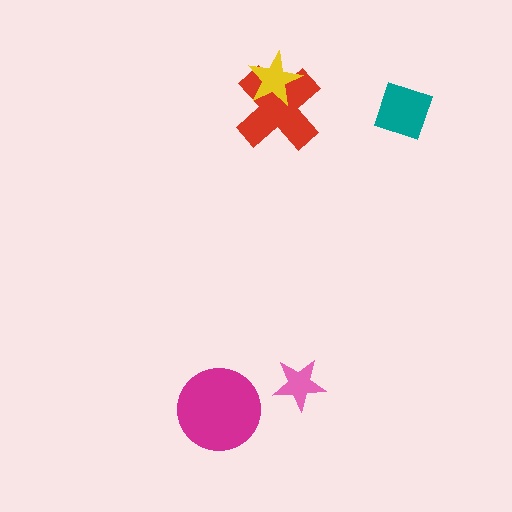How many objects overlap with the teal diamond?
0 objects overlap with the teal diamond.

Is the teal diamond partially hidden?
No, no other shape covers it.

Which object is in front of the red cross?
The yellow star is in front of the red cross.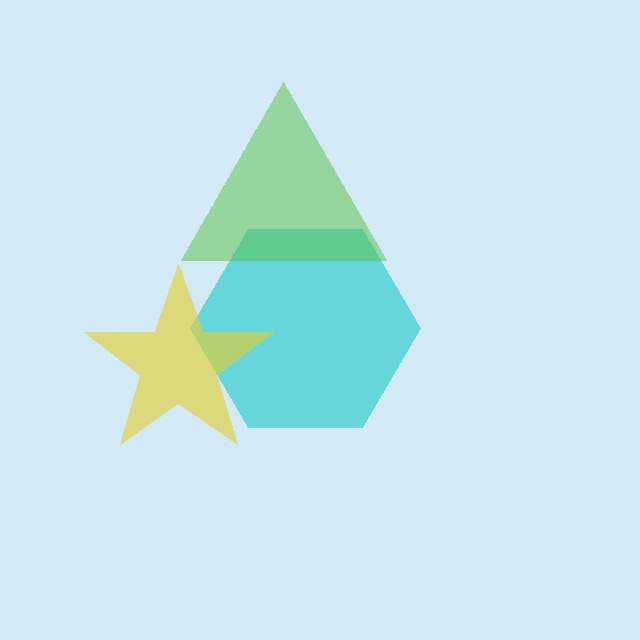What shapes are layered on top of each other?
The layered shapes are: a cyan hexagon, a lime triangle, a yellow star.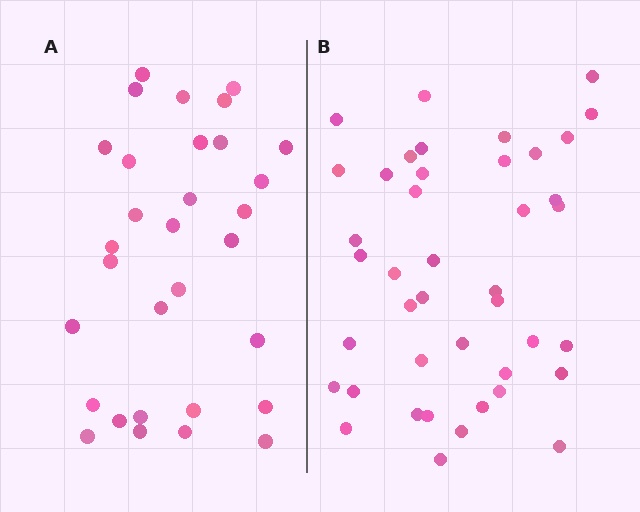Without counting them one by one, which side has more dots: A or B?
Region B (the right region) has more dots.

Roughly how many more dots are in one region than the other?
Region B has roughly 12 or so more dots than region A.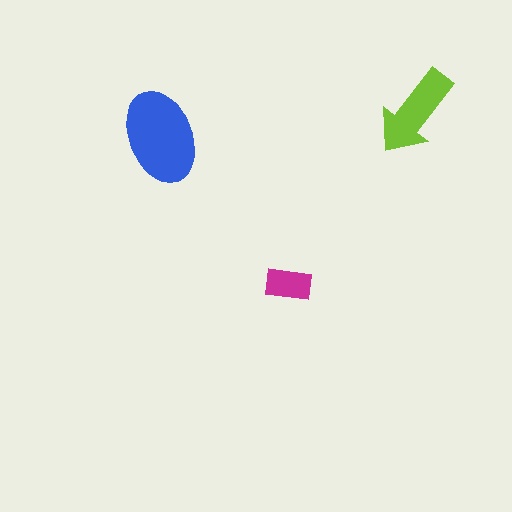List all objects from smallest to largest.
The magenta rectangle, the lime arrow, the blue ellipse.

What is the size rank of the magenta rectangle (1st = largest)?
3rd.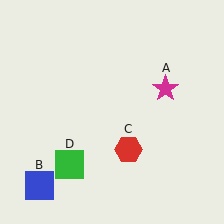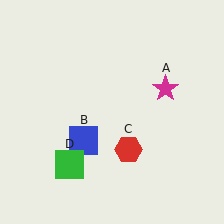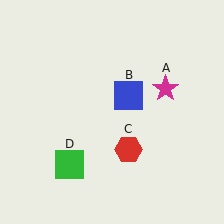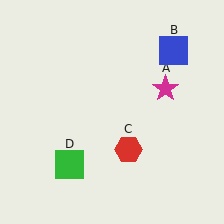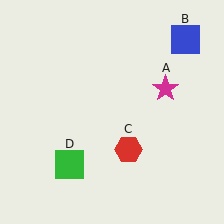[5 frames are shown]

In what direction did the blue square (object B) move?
The blue square (object B) moved up and to the right.